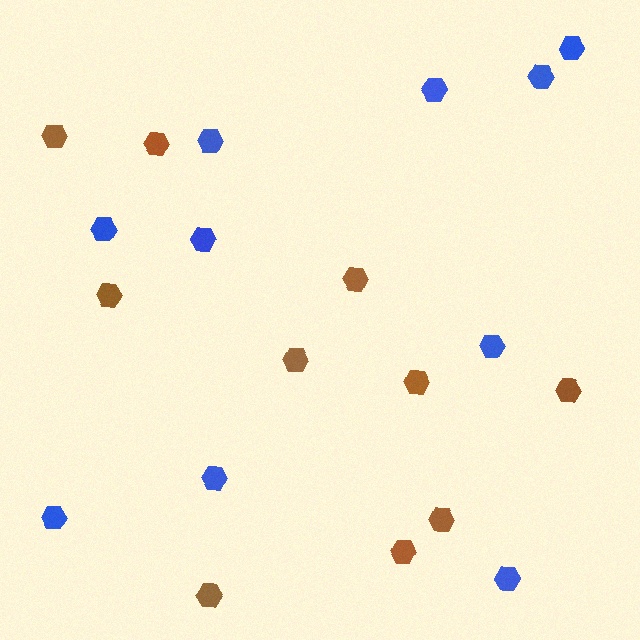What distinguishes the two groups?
There are 2 groups: one group of brown hexagons (10) and one group of blue hexagons (10).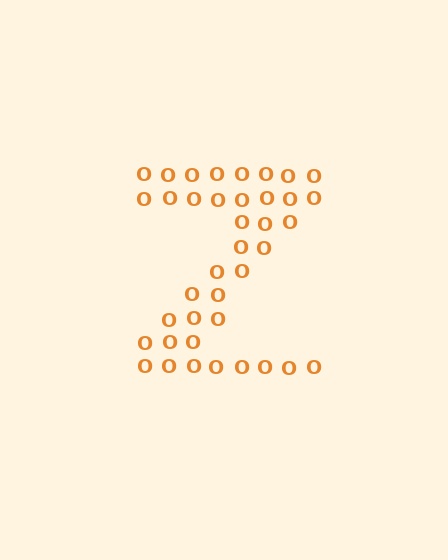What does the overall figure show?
The overall figure shows the letter Z.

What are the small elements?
The small elements are letter O's.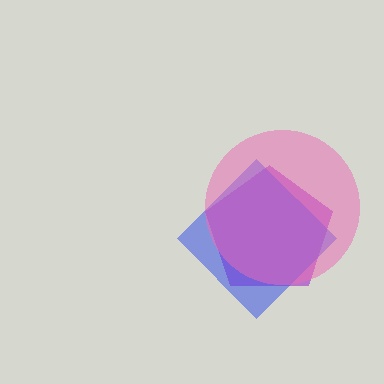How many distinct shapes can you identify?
There are 3 distinct shapes: a purple pentagon, a blue diamond, a pink circle.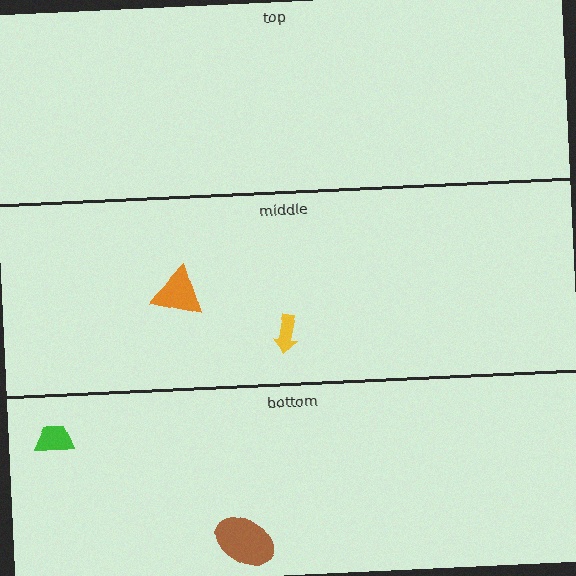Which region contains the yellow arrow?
The middle region.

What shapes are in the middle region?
The orange triangle, the yellow arrow.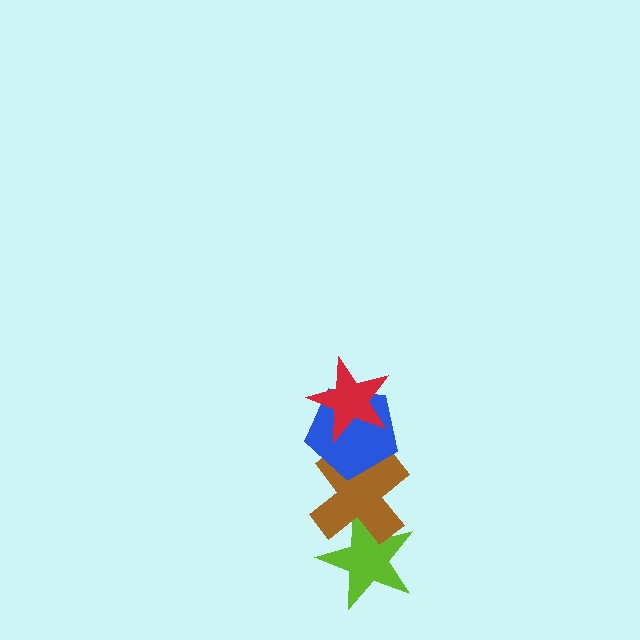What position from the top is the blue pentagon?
The blue pentagon is 2nd from the top.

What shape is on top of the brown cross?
The blue pentagon is on top of the brown cross.